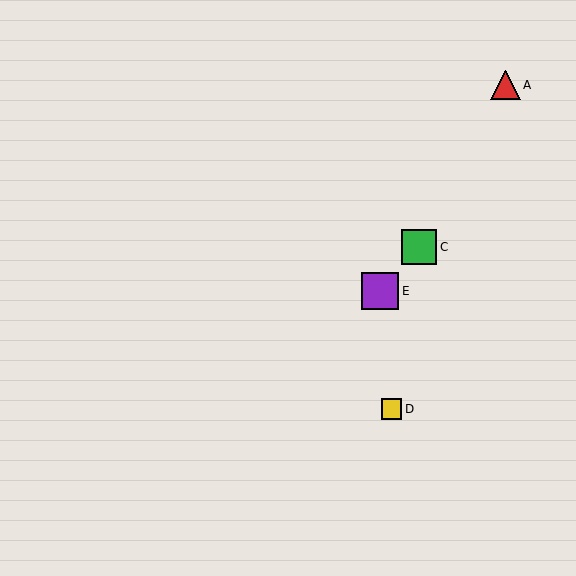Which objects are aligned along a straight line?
Objects B, C, E are aligned along a straight line.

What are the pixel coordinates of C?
Object C is at (419, 247).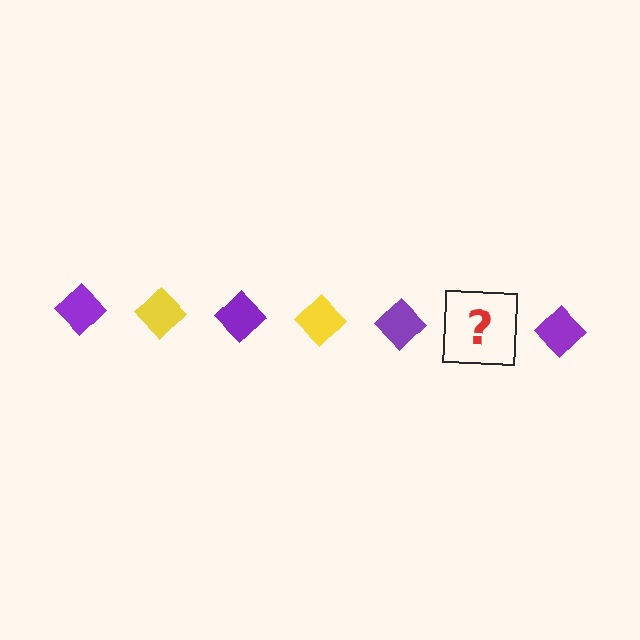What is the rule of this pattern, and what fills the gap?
The rule is that the pattern cycles through purple, yellow diamonds. The gap should be filled with a yellow diamond.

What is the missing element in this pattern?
The missing element is a yellow diamond.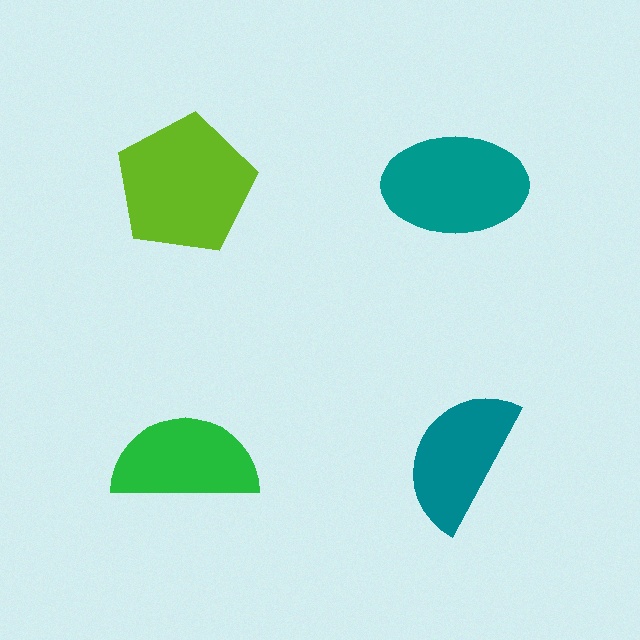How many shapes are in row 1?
2 shapes.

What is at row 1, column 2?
A teal ellipse.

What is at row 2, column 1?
A green semicircle.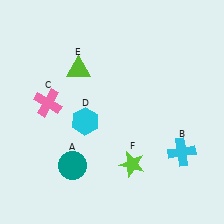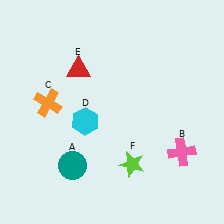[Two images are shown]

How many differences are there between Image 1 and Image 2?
There are 3 differences between the two images.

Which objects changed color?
B changed from cyan to pink. C changed from pink to orange. E changed from lime to red.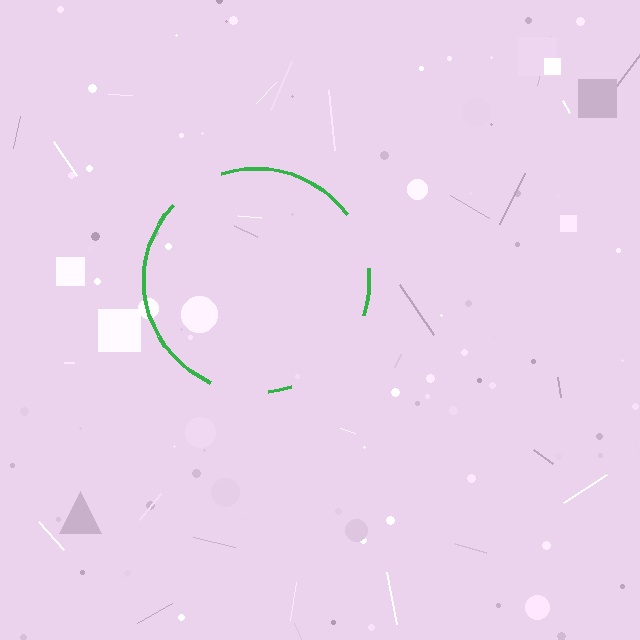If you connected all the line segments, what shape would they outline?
They would outline a circle.